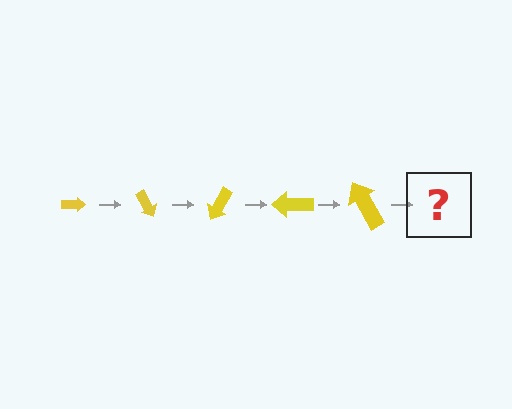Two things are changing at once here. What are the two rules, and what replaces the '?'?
The two rules are that the arrow grows larger each step and it rotates 60 degrees each step. The '?' should be an arrow, larger than the previous one and rotated 300 degrees from the start.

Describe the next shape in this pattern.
It should be an arrow, larger than the previous one and rotated 300 degrees from the start.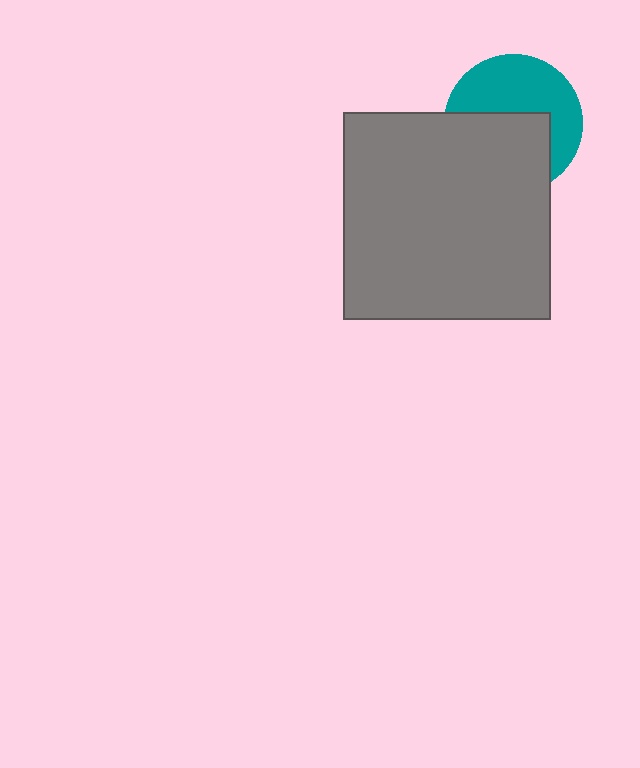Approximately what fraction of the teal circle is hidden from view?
Roughly 50% of the teal circle is hidden behind the gray square.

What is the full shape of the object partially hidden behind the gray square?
The partially hidden object is a teal circle.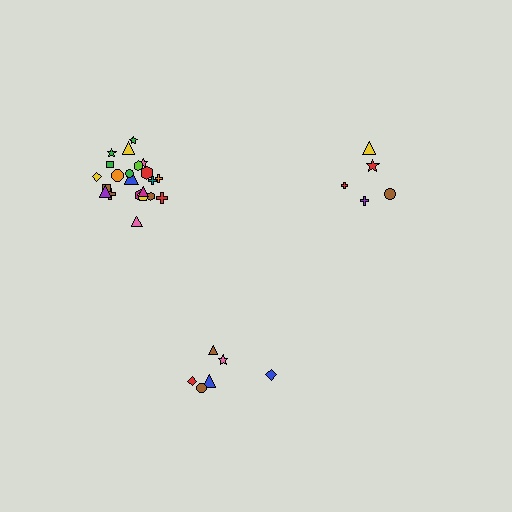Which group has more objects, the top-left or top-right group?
The top-left group.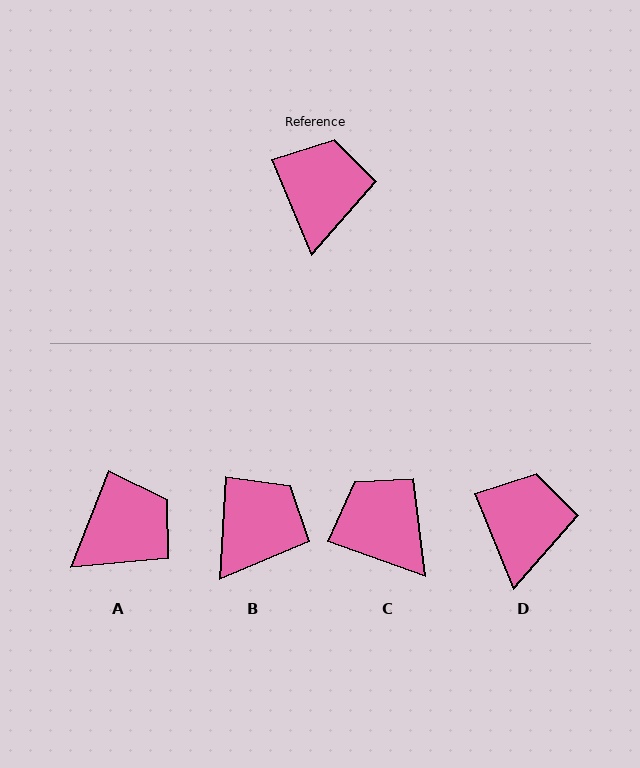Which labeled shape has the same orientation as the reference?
D.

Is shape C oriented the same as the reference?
No, it is off by about 48 degrees.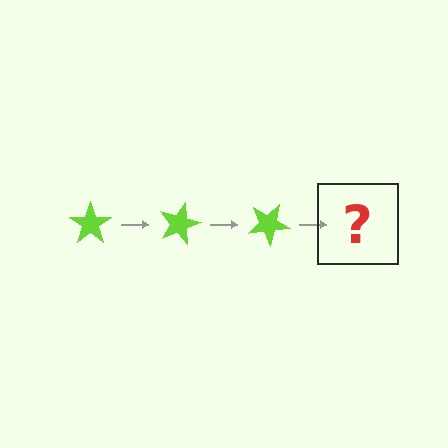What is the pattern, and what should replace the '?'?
The pattern is that the star rotates 15 degrees each step. The '?' should be a lime star rotated 45 degrees.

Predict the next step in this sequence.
The next step is a lime star rotated 45 degrees.